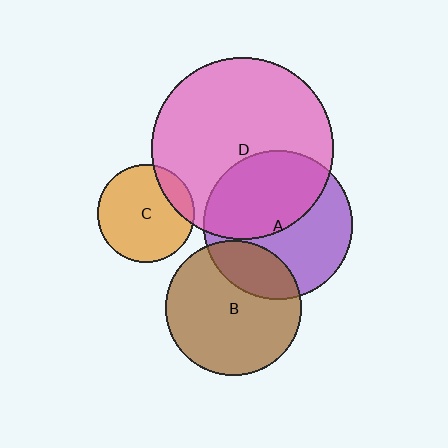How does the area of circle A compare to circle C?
Approximately 2.4 times.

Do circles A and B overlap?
Yes.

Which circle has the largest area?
Circle D (pink).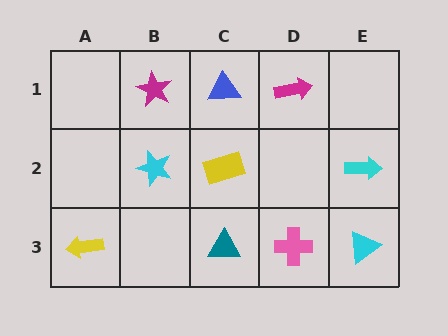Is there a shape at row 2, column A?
No, that cell is empty.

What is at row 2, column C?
A yellow rectangle.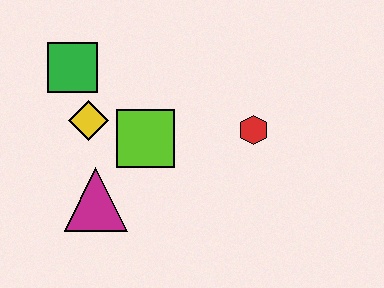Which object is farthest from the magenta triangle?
The red hexagon is farthest from the magenta triangle.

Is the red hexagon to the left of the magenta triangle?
No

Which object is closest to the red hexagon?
The lime square is closest to the red hexagon.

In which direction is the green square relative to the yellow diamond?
The green square is above the yellow diamond.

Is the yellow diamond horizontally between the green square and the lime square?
Yes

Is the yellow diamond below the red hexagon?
No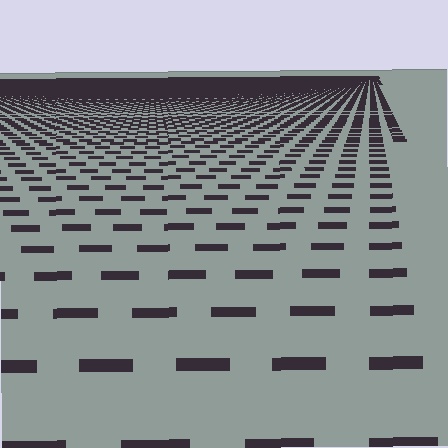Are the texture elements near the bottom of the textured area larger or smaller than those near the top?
Larger. Near the bottom, elements are closer to the viewer and appear at a bigger on-screen size.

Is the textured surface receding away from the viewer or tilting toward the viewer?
The surface is receding away from the viewer. Texture elements get smaller and denser toward the top.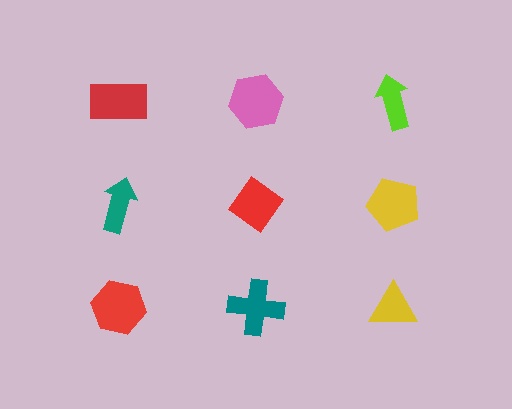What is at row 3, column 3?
A yellow triangle.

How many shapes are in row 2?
3 shapes.